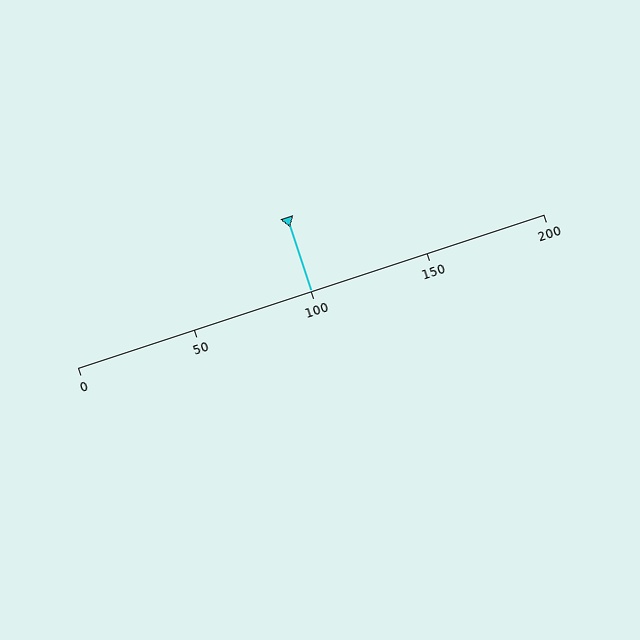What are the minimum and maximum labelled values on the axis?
The axis runs from 0 to 200.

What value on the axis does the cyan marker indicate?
The marker indicates approximately 100.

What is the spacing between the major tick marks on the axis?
The major ticks are spaced 50 apart.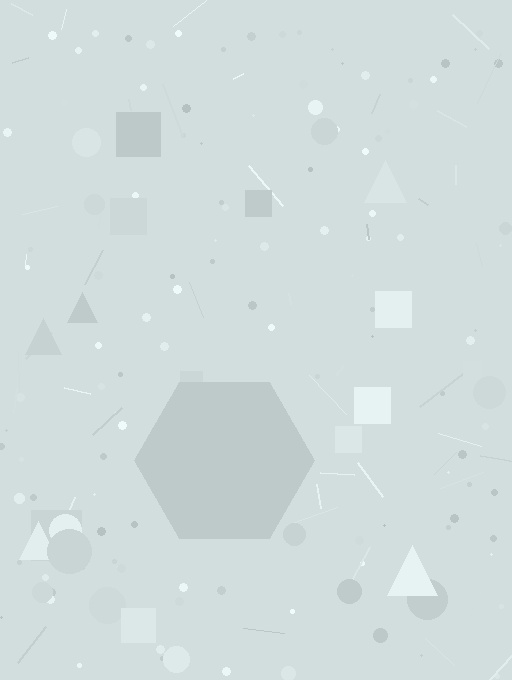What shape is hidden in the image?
A hexagon is hidden in the image.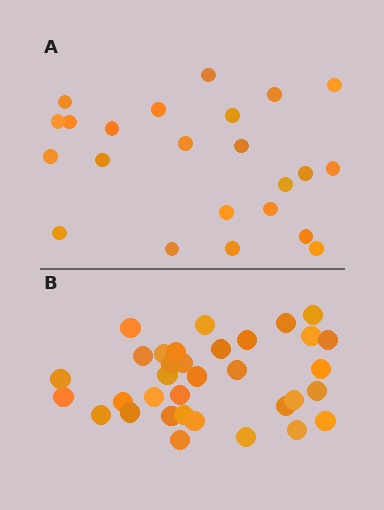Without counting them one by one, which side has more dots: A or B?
Region B (the bottom region) has more dots.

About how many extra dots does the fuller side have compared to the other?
Region B has roughly 12 or so more dots than region A.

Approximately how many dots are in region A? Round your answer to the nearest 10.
About 20 dots. (The exact count is 23, which rounds to 20.)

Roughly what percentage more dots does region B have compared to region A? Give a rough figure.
About 50% more.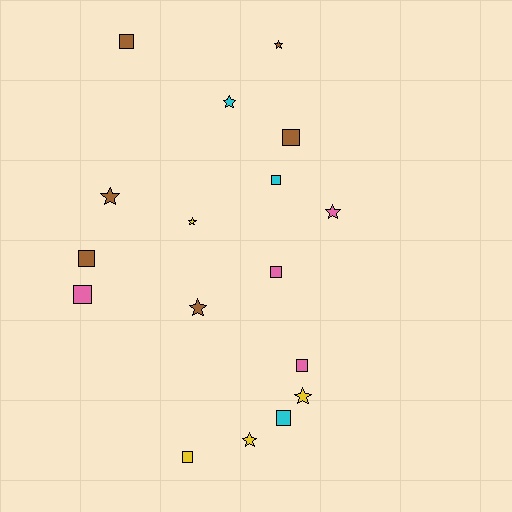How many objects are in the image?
There are 17 objects.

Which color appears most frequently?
Brown, with 6 objects.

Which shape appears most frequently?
Square, with 9 objects.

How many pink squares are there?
There are 3 pink squares.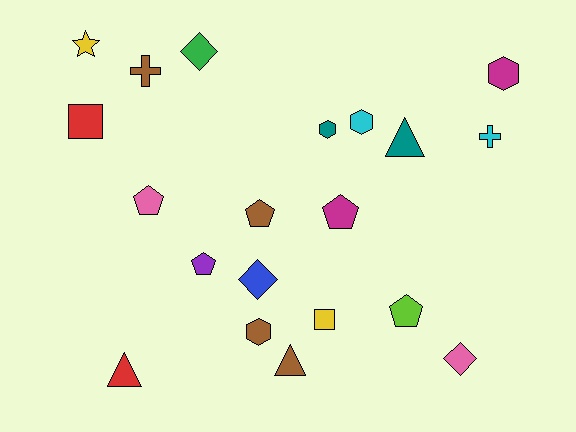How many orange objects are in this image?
There are no orange objects.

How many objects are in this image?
There are 20 objects.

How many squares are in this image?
There are 2 squares.